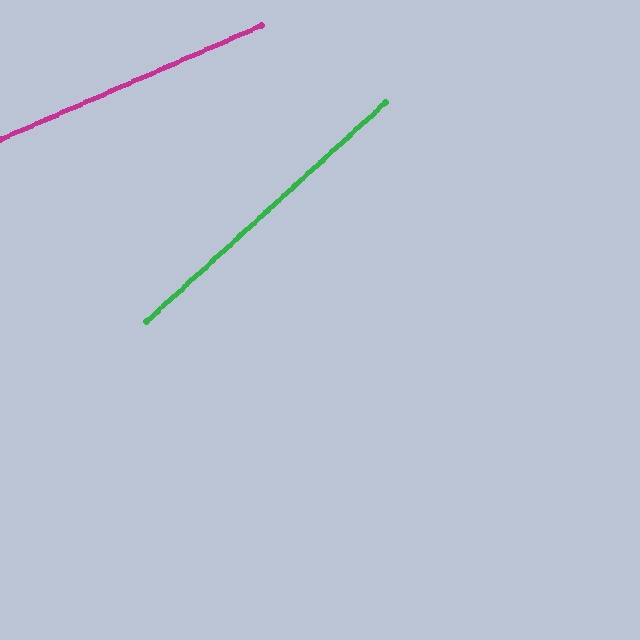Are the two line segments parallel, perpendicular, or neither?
Neither parallel nor perpendicular — they differ by about 19°.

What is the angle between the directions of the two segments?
Approximately 19 degrees.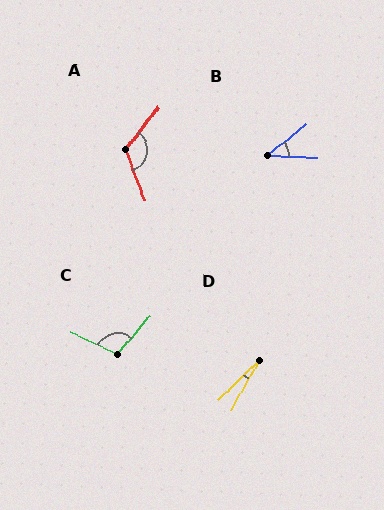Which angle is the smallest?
D, at approximately 16 degrees.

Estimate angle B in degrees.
Approximately 41 degrees.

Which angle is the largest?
A, at approximately 122 degrees.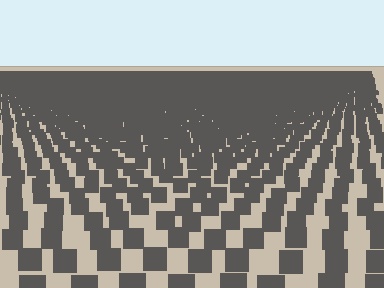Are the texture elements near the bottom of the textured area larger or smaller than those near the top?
Larger. Near the bottom, elements are closer to the viewer and appear at a bigger on-screen size.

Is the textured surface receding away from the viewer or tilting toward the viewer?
The surface is receding away from the viewer. Texture elements get smaller and denser toward the top.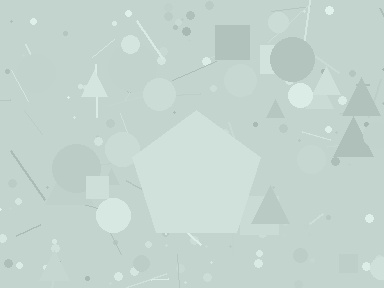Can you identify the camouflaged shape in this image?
The camouflaged shape is a pentagon.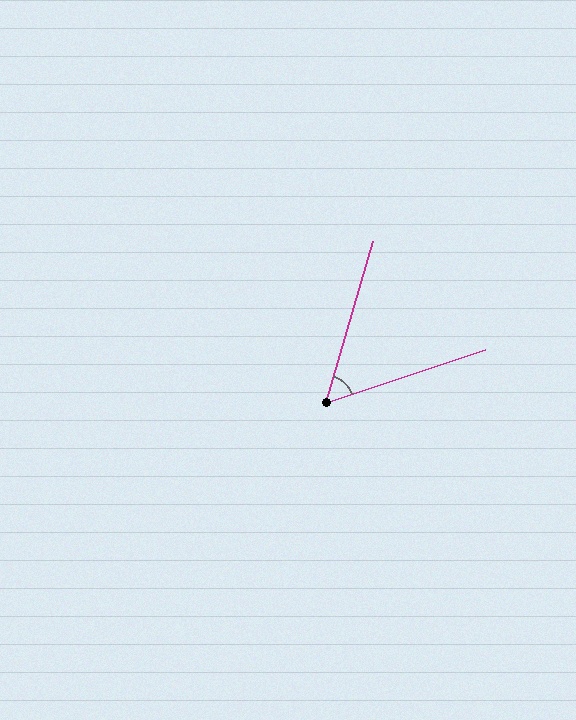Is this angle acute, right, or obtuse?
It is acute.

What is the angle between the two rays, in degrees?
Approximately 56 degrees.